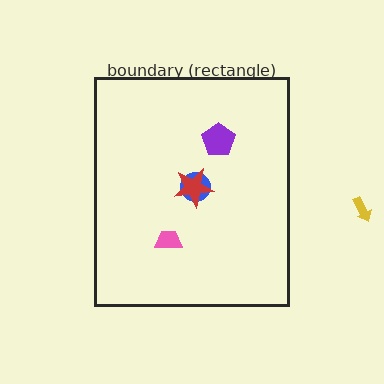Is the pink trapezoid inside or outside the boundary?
Inside.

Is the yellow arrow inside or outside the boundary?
Outside.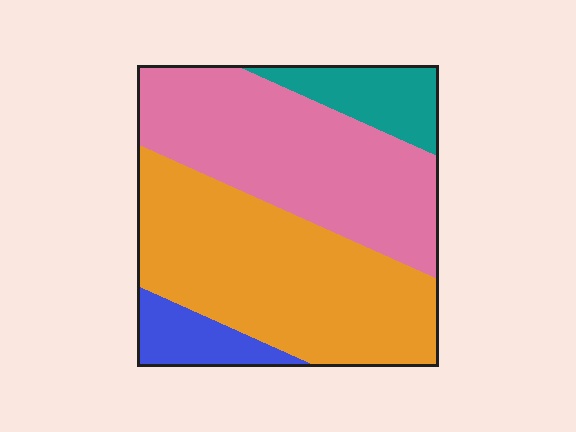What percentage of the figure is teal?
Teal covers roughly 10% of the figure.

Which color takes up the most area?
Orange, at roughly 45%.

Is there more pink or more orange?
Orange.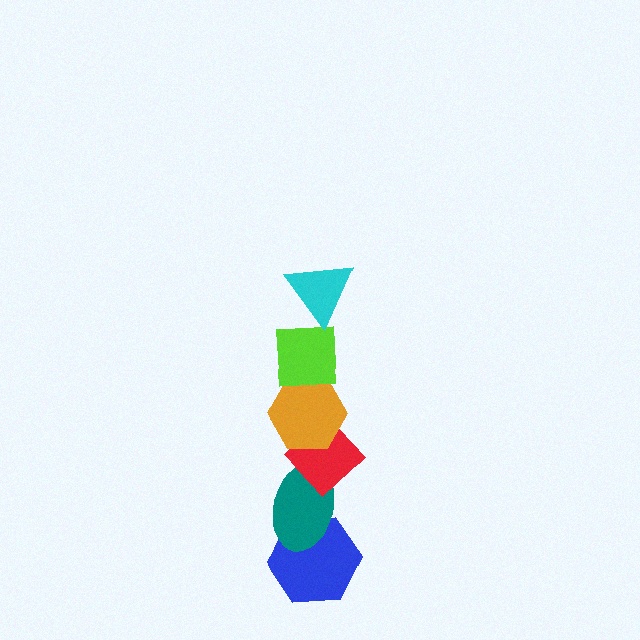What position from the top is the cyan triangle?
The cyan triangle is 1st from the top.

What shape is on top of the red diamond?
The orange hexagon is on top of the red diamond.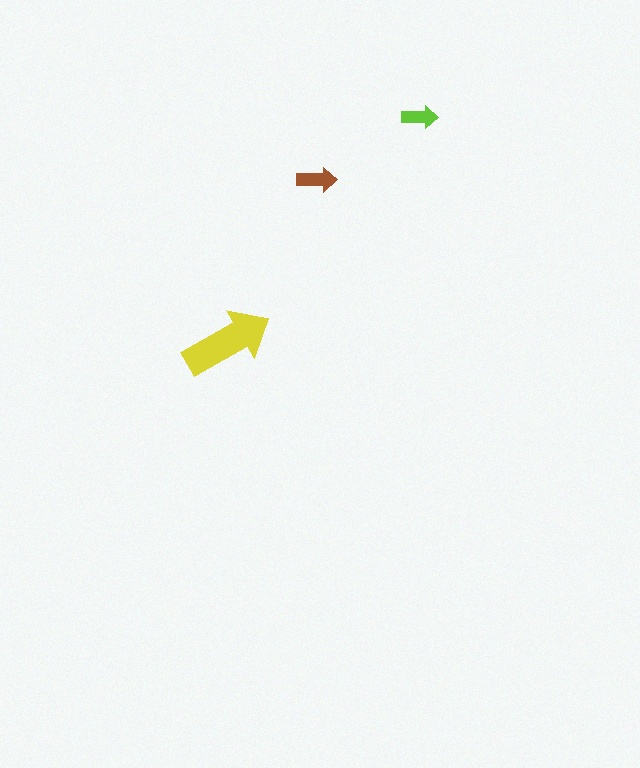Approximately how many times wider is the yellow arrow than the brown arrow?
About 2.5 times wider.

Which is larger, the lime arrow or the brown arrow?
The brown one.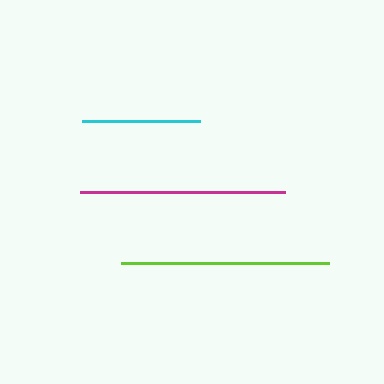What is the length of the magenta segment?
The magenta segment is approximately 205 pixels long.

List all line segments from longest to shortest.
From longest to shortest: lime, magenta, cyan.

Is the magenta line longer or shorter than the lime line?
The lime line is longer than the magenta line.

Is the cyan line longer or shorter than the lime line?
The lime line is longer than the cyan line.